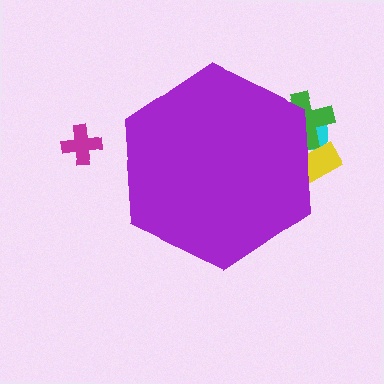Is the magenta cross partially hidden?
No, the magenta cross is fully visible.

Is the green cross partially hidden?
Yes, the green cross is partially hidden behind the purple hexagon.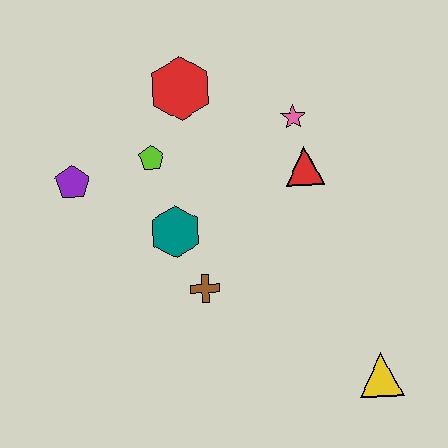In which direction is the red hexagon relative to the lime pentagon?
The red hexagon is above the lime pentagon.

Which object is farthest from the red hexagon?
The yellow triangle is farthest from the red hexagon.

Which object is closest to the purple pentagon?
The lime pentagon is closest to the purple pentagon.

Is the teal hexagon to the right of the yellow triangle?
No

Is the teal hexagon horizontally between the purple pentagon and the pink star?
Yes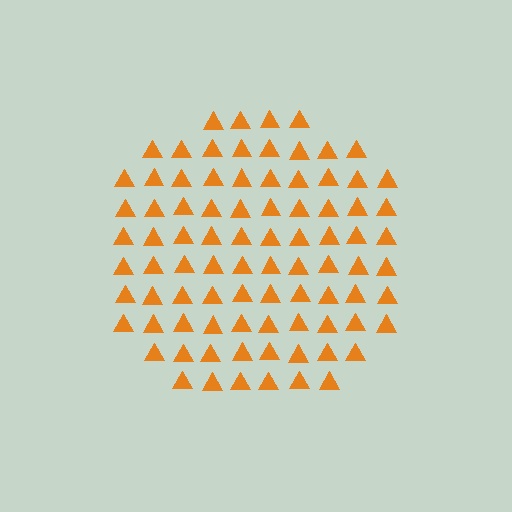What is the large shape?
The large shape is a circle.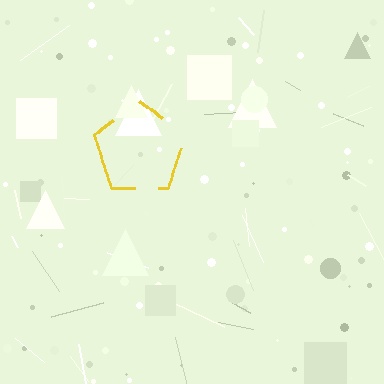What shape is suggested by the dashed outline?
The dashed outline suggests a pentagon.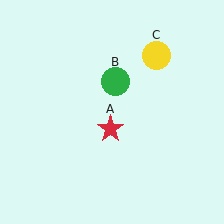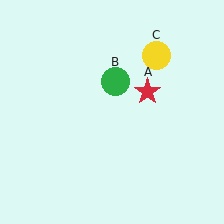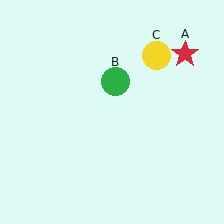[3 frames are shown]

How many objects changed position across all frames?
1 object changed position: red star (object A).